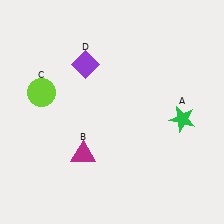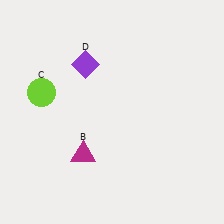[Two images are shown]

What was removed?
The green star (A) was removed in Image 2.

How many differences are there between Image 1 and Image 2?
There is 1 difference between the two images.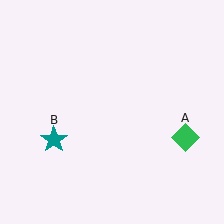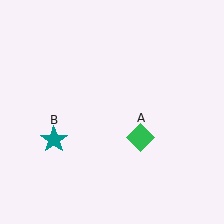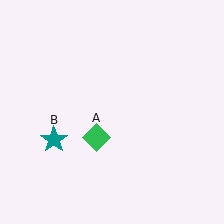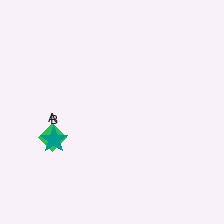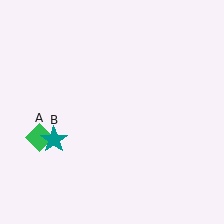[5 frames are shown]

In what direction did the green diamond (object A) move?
The green diamond (object A) moved left.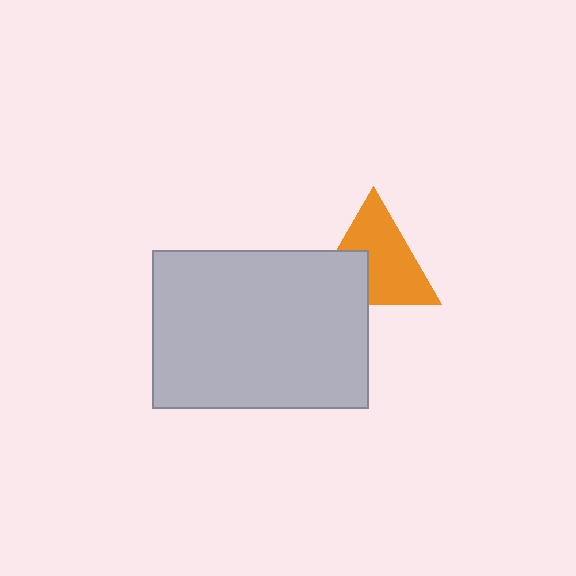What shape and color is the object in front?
The object in front is a light gray rectangle.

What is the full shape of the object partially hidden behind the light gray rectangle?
The partially hidden object is an orange triangle.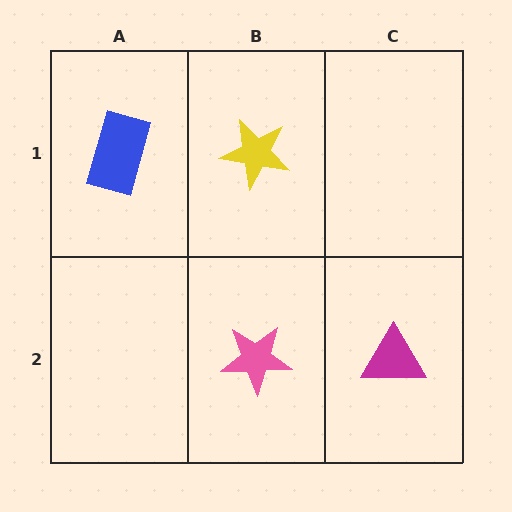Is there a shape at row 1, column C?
No, that cell is empty.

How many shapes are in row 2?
2 shapes.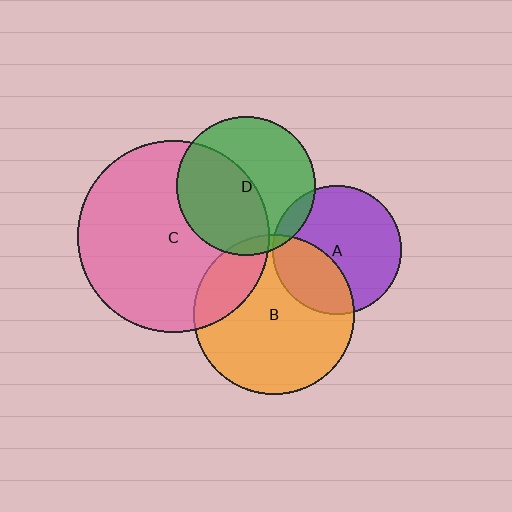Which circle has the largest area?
Circle C (pink).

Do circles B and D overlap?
Yes.